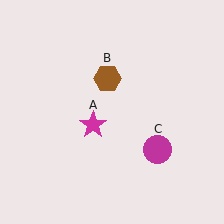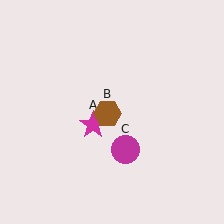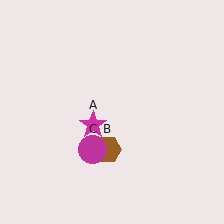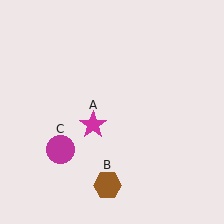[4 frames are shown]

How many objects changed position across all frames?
2 objects changed position: brown hexagon (object B), magenta circle (object C).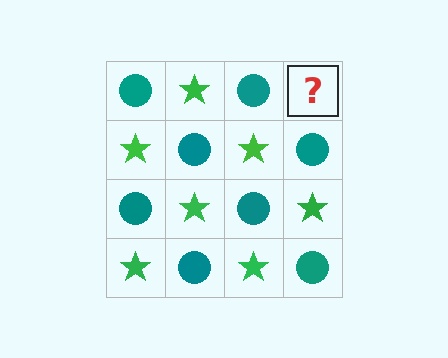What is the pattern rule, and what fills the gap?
The rule is that it alternates teal circle and green star in a checkerboard pattern. The gap should be filled with a green star.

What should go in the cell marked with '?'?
The missing cell should contain a green star.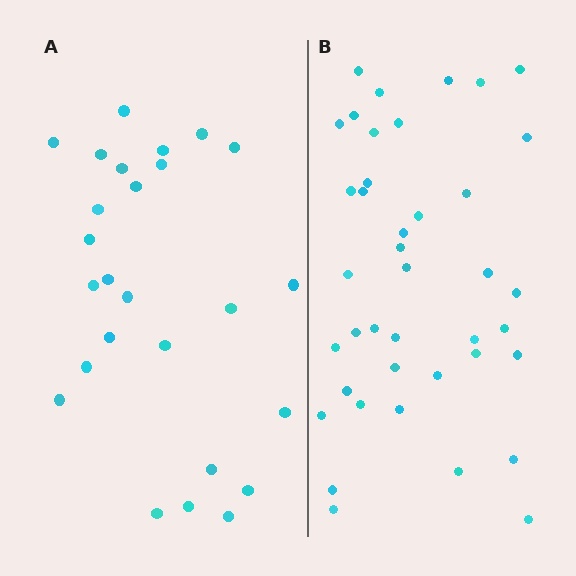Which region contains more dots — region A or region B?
Region B (the right region) has more dots.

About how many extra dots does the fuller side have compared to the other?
Region B has approximately 15 more dots than region A.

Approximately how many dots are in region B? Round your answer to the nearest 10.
About 40 dots.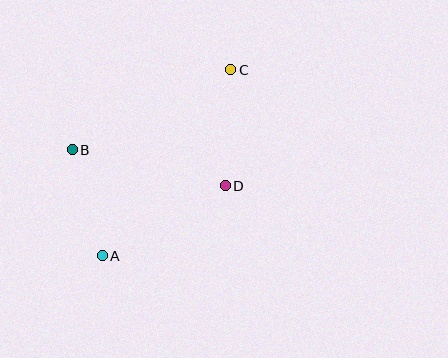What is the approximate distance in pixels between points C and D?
The distance between C and D is approximately 116 pixels.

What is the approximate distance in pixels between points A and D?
The distance between A and D is approximately 141 pixels.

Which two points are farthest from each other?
Points A and C are farthest from each other.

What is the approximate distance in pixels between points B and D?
The distance between B and D is approximately 157 pixels.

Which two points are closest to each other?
Points A and B are closest to each other.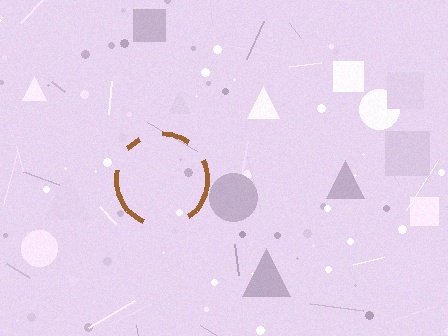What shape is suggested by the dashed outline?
The dashed outline suggests a circle.